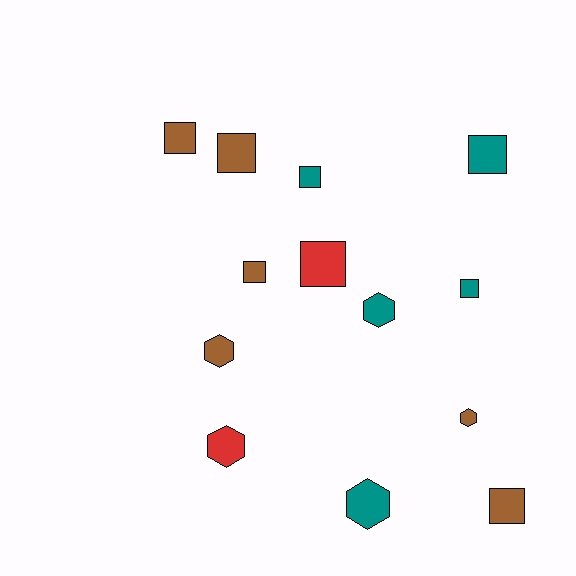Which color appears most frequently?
Brown, with 6 objects.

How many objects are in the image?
There are 13 objects.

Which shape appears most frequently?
Square, with 8 objects.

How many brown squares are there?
There are 4 brown squares.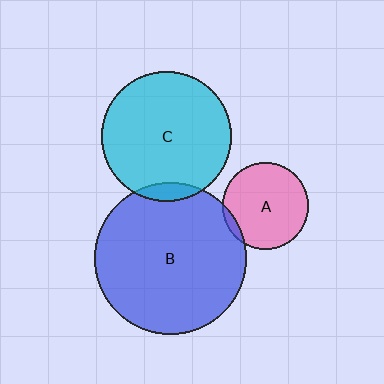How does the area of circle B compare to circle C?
Approximately 1.4 times.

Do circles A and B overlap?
Yes.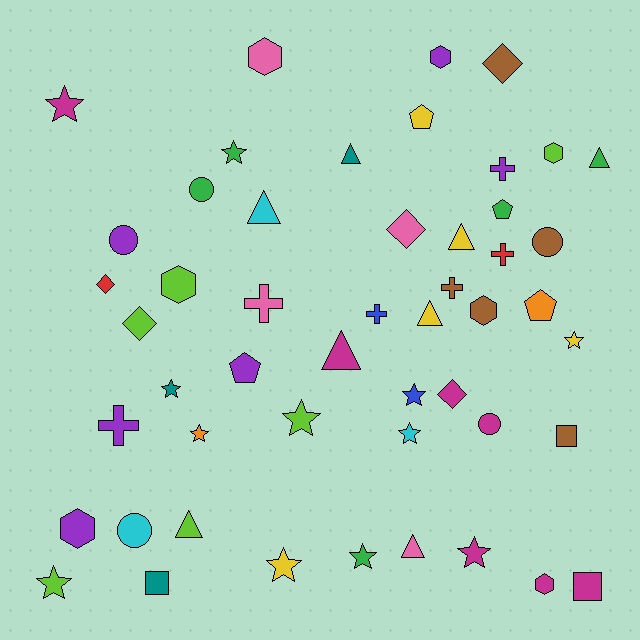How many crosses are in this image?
There are 6 crosses.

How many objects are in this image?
There are 50 objects.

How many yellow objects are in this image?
There are 5 yellow objects.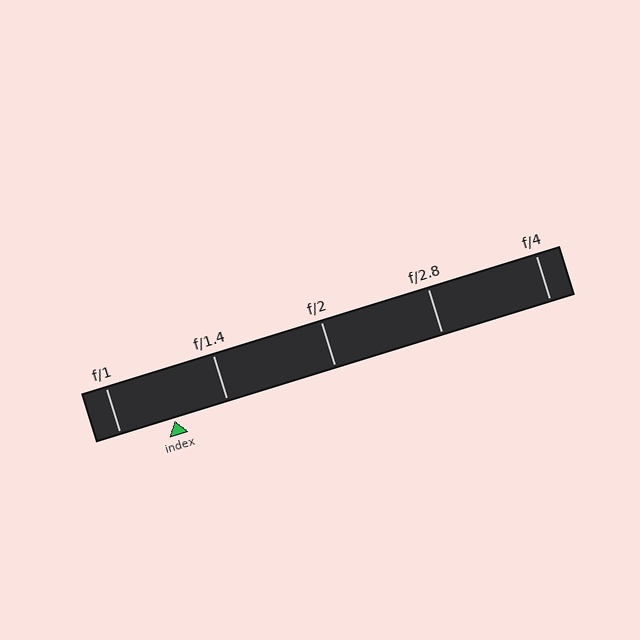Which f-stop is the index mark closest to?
The index mark is closest to f/1.4.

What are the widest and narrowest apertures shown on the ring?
The widest aperture shown is f/1 and the narrowest is f/4.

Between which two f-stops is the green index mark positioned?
The index mark is between f/1 and f/1.4.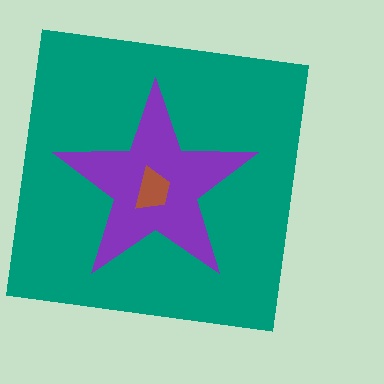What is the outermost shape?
The teal square.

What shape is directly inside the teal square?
The purple star.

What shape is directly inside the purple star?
The brown trapezoid.